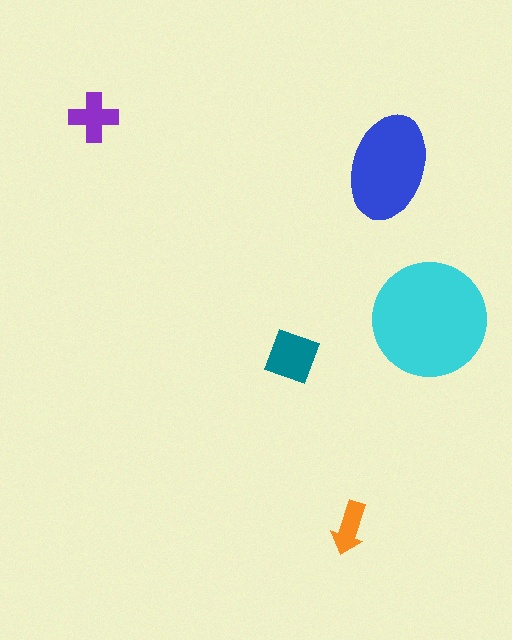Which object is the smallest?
The orange arrow.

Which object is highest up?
The purple cross is topmost.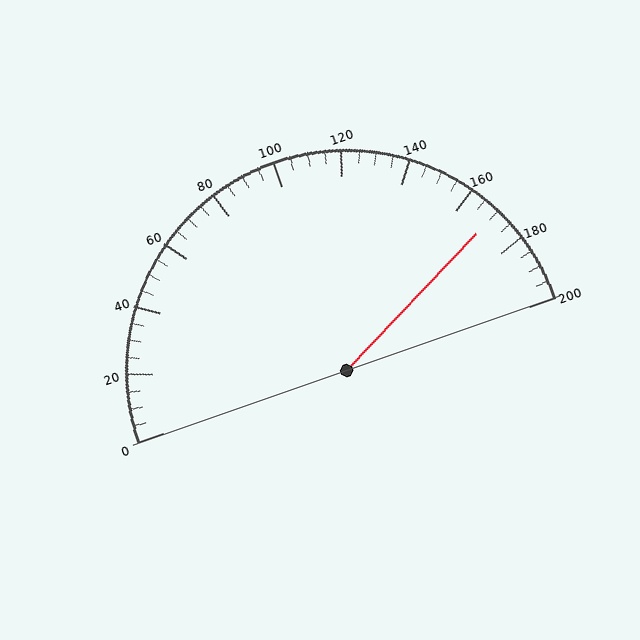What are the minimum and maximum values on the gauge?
The gauge ranges from 0 to 200.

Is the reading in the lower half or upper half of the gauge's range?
The reading is in the upper half of the range (0 to 200).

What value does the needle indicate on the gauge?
The needle indicates approximately 170.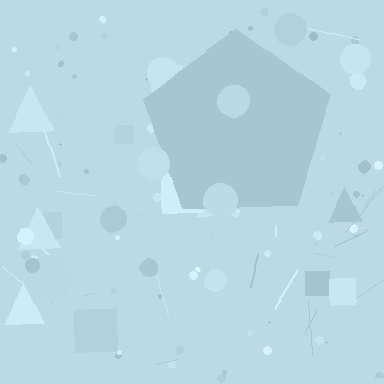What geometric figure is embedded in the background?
A pentagon is embedded in the background.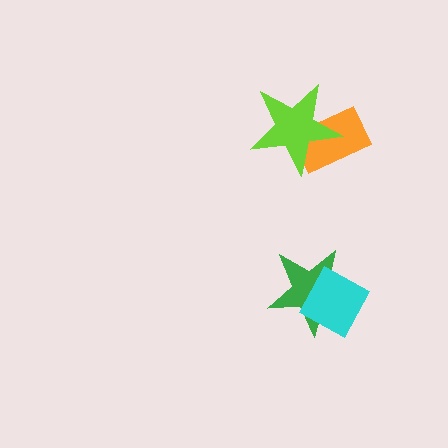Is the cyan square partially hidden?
No, no other shape covers it.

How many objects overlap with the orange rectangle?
1 object overlaps with the orange rectangle.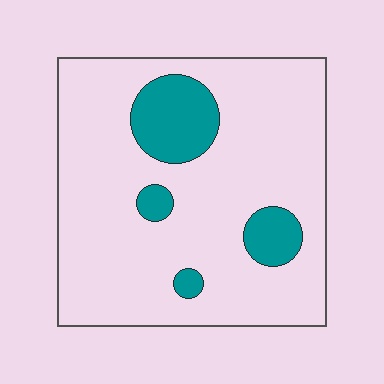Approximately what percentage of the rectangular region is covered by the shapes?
Approximately 15%.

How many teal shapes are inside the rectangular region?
4.